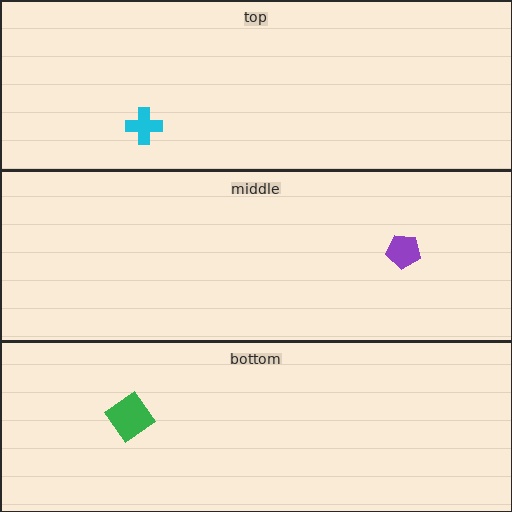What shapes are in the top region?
The cyan cross.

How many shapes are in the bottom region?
1.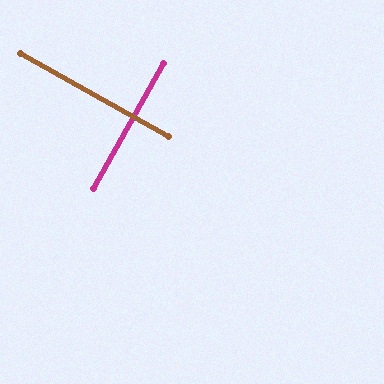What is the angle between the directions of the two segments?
Approximately 90 degrees.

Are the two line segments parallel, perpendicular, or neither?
Perpendicular — they meet at approximately 90°.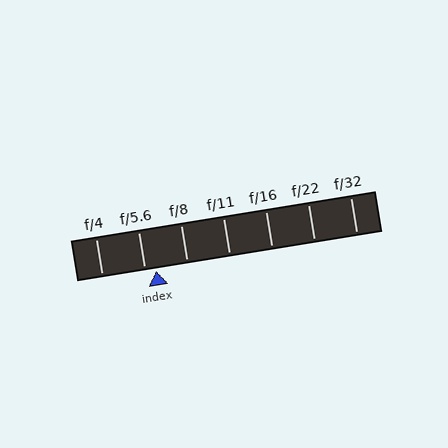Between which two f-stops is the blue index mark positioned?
The index mark is between f/5.6 and f/8.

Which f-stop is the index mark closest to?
The index mark is closest to f/5.6.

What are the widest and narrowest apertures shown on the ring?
The widest aperture shown is f/4 and the narrowest is f/32.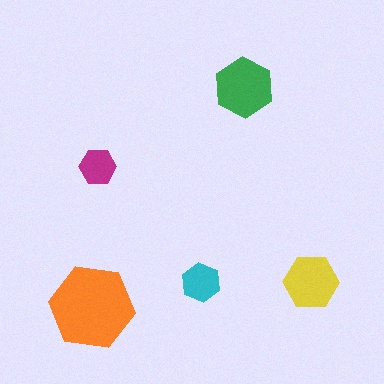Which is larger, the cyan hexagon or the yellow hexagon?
The yellow one.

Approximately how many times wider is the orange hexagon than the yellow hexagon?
About 1.5 times wider.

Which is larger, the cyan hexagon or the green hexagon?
The green one.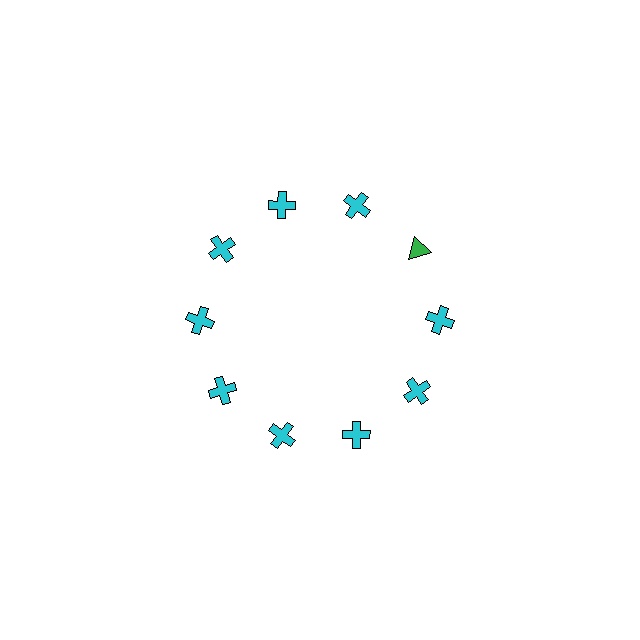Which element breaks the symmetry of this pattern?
The green triangle at roughly the 2 o'clock position breaks the symmetry. All other shapes are cyan crosses.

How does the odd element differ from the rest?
It differs in both color (green instead of cyan) and shape (triangle instead of cross).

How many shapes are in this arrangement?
There are 10 shapes arranged in a ring pattern.